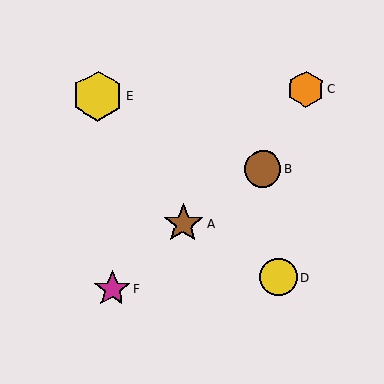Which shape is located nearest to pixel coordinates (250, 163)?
The brown circle (labeled B) at (263, 169) is nearest to that location.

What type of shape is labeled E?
Shape E is a yellow hexagon.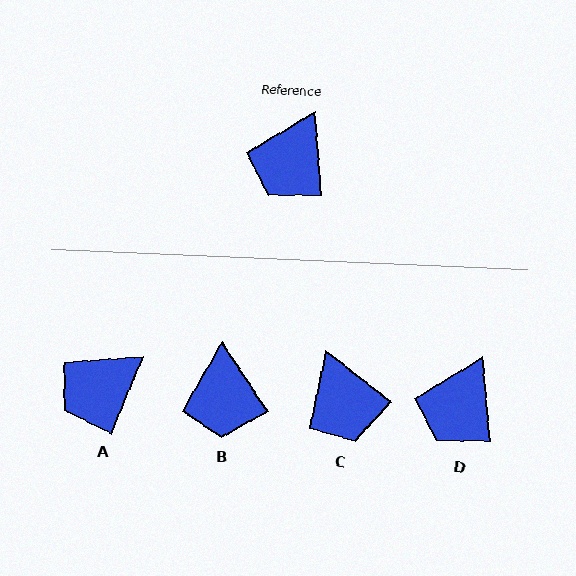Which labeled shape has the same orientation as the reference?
D.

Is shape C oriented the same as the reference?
No, it is off by about 47 degrees.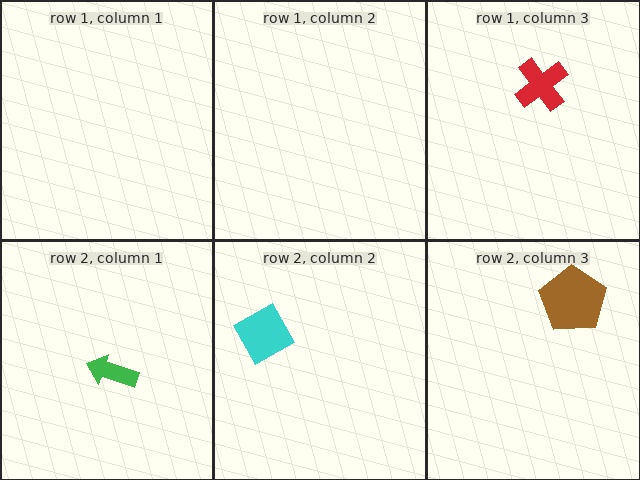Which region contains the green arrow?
The row 2, column 1 region.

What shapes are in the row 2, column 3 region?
The brown pentagon.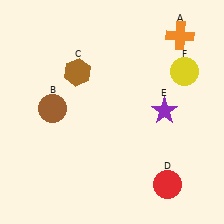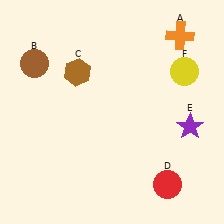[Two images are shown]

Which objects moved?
The objects that moved are: the brown circle (B), the purple star (E).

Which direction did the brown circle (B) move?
The brown circle (B) moved up.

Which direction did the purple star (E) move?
The purple star (E) moved right.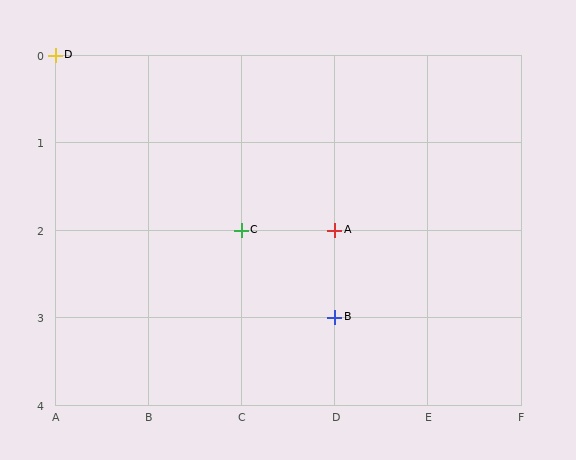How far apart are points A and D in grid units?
Points A and D are 3 columns and 2 rows apart (about 3.6 grid units diagonally).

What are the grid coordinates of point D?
Point D is at grid coordinates (A, 0).